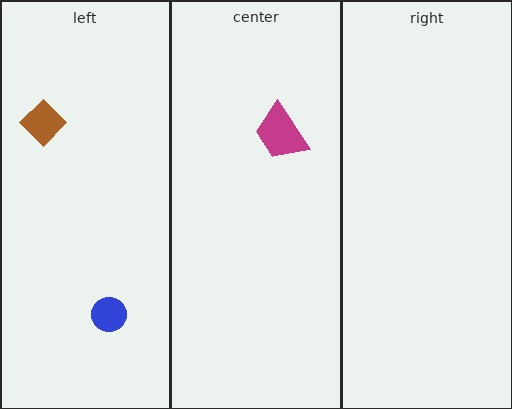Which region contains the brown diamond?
The left region.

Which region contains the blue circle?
The left region.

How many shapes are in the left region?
2.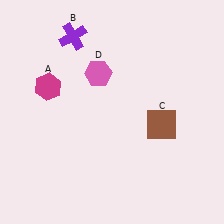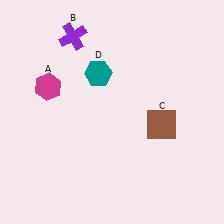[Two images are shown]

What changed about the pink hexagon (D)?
In Image 1, D is pink. In Image 2, it changed to teal.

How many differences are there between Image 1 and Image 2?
There is 1 difference between the two images.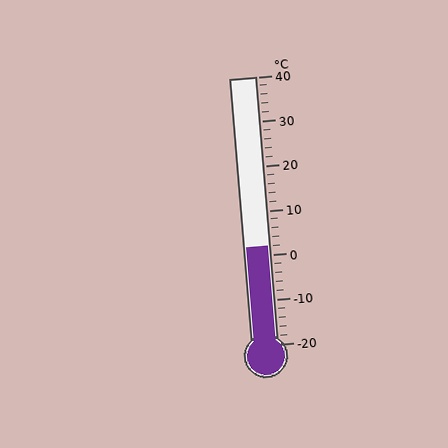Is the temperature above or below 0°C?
The temperature is above 0°C.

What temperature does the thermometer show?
The thermometer shows approximately 2°C.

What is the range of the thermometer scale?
The thermometer scale ranges from -20°C to 40°C.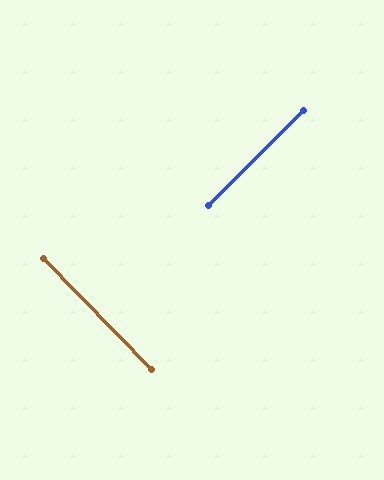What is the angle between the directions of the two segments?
Approximately 89 degrees.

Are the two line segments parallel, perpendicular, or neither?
Perpendicular — they meet at approximately 89°.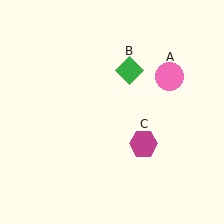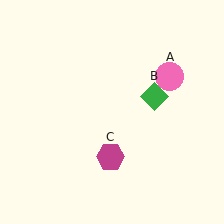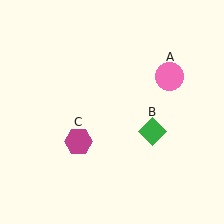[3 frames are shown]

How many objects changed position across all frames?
2 objects changed position: green diamond (object B), magenta hexagon (object C).